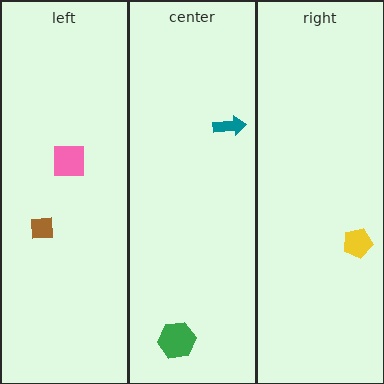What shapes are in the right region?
The yellow pentagon.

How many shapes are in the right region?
1.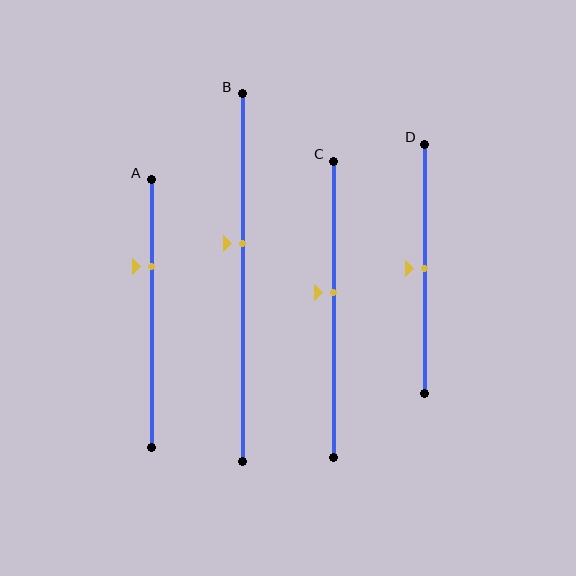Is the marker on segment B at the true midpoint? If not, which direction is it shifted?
No, the marker on segment B is shifted upward by about 9% of the segment length.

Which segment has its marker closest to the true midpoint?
Segment D has its marker closest to the true midpoint.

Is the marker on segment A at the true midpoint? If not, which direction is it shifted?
No, the marker on segment A is shifted upward by about 18% of the segment length.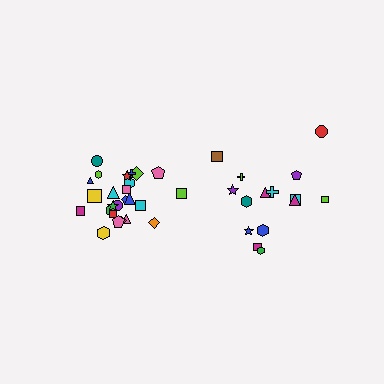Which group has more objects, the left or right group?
The left group.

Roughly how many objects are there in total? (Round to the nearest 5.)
Roughly 40 objects in total.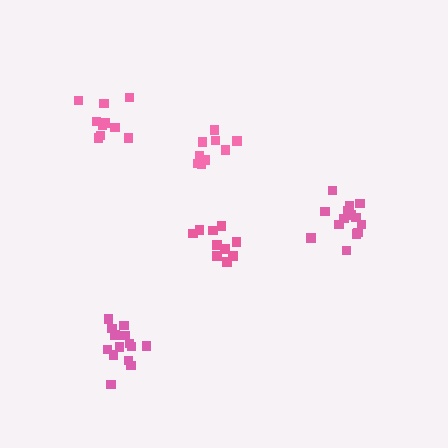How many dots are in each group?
Group 1: 15 dots, Group 2: 14 dots, Group 3: 10 dots, Group 4: 10 dots, Group 5: 10 dots (59 total).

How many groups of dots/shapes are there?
There are 5 groups.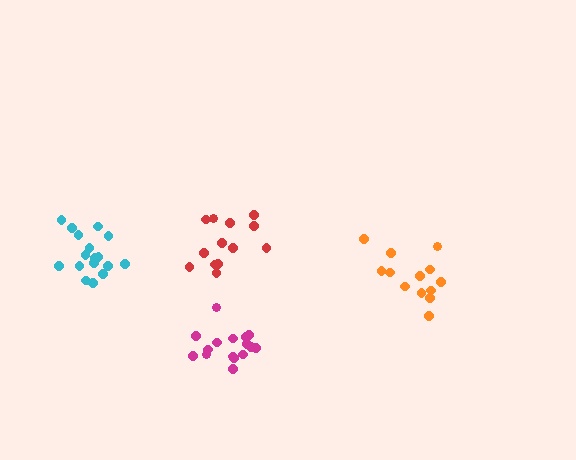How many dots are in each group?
Group 1: 13 dots, Group 2: 16 dots, Group 3: 13 dots, Group 4: 17 dots (59 total).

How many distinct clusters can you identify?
There are 4 distinct clusters.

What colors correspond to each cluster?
The clusters are colored: orange, magenta, red, cyan.